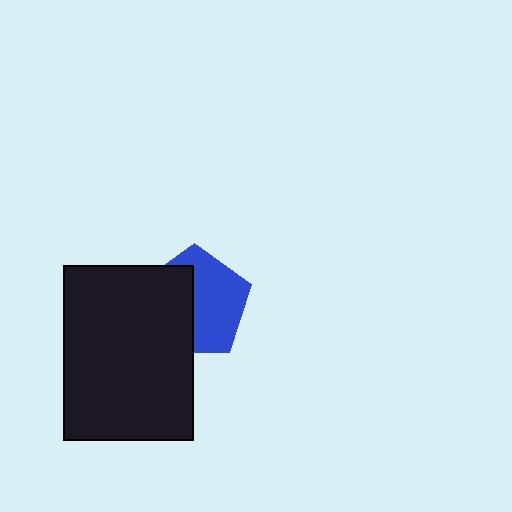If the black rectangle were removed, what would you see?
You would see the complete blue pentagon.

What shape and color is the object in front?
The object in front is a black rectangle.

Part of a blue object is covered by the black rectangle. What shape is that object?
It is a pentagon.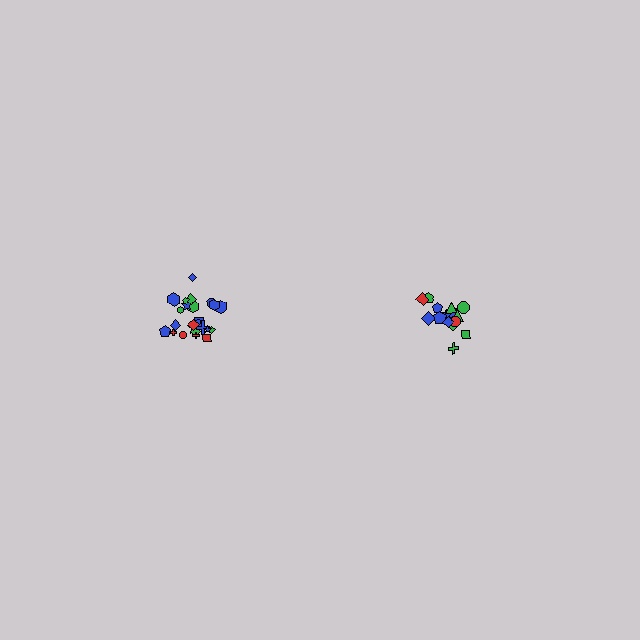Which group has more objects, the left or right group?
The left group.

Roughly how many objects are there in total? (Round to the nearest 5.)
Roughly 40 objects in total.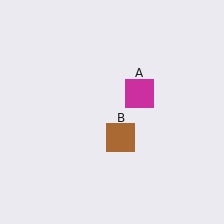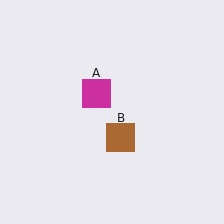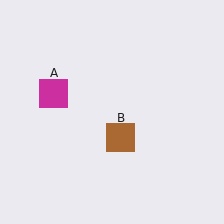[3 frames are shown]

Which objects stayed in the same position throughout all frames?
Brown square (object B) remained stationary.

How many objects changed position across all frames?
1 object changed position: magenta square (object A).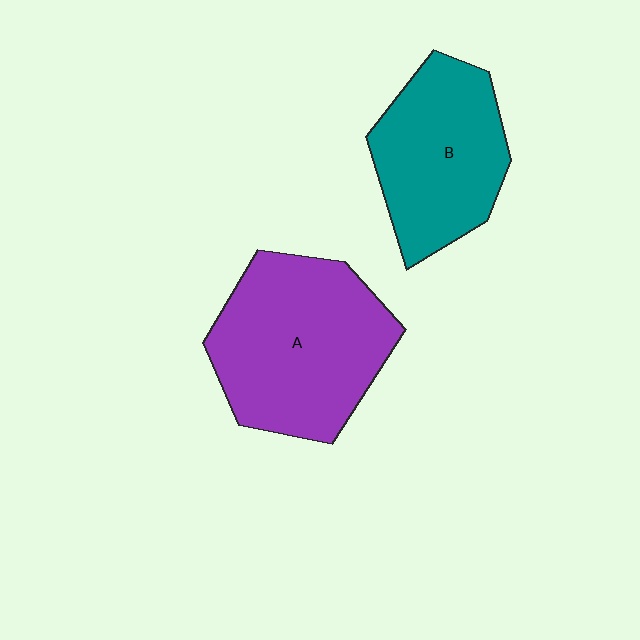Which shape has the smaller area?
Shape B (teal).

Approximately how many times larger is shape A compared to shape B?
Approximately 1.3 times.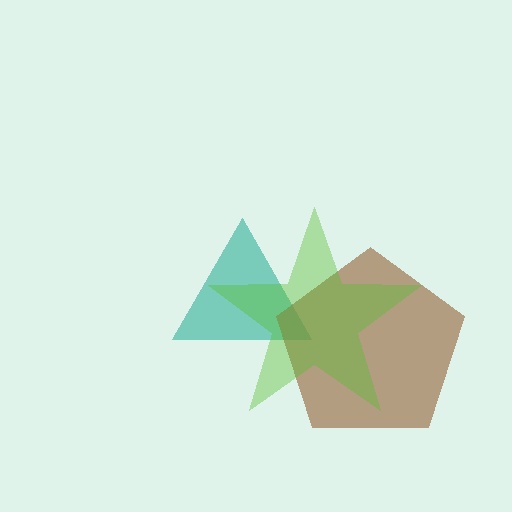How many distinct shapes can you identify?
There are 3 distinct shapes: a teal triangle, a brown pentagon, a lime star.